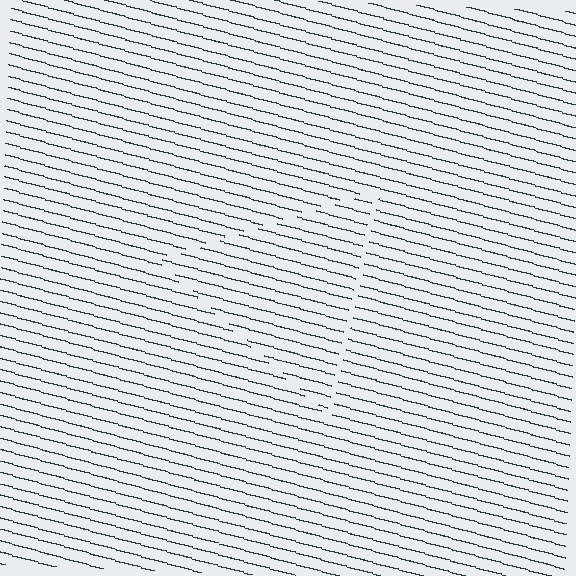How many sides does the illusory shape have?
3 sides — the line-ends trace a triangle.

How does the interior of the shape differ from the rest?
The interior of the shape contains the same grating, shifted by half a period — the contour is defined by the phase discontinuity where line-ends from the inner and outer gratings abut.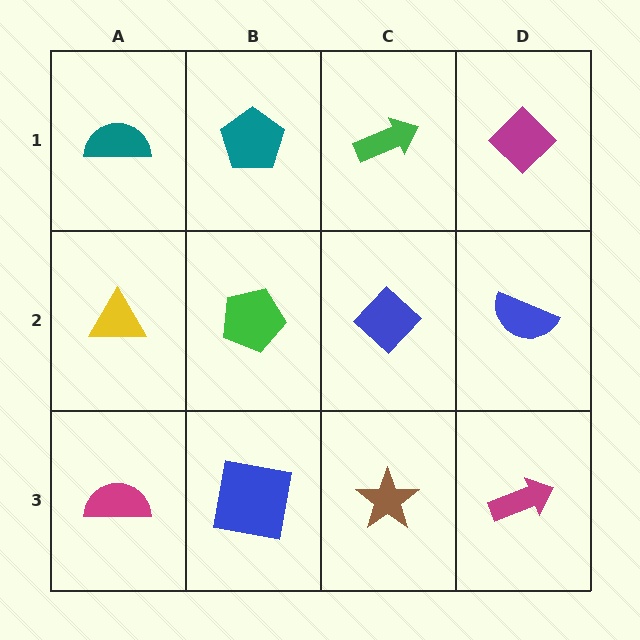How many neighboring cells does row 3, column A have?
2.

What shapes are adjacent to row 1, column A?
A yellow triangle (row 2, column A), a teal pentagon (row 1, column B).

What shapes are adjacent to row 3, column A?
A yellow triangle (row 2, column A), a blue square (row 3, column B).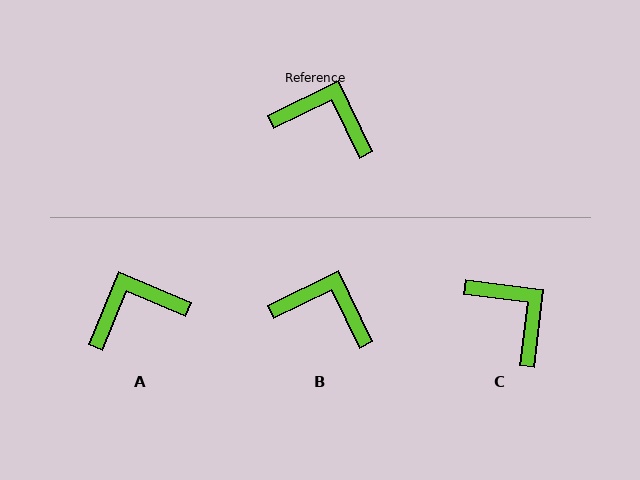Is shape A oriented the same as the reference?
No, it is off by about 41 degrees.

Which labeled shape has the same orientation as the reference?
B.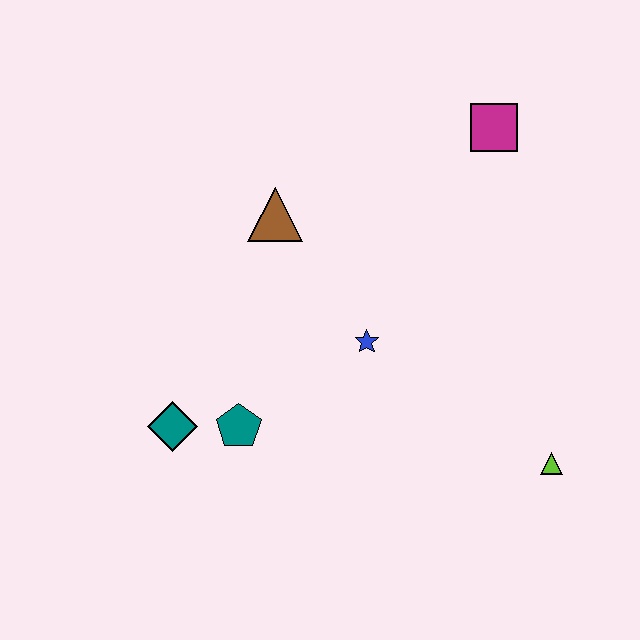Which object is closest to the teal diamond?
The teal pentagon is closest to the teal diamond.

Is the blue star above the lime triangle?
Yes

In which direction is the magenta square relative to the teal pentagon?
The magenta square is above the teal pentagon.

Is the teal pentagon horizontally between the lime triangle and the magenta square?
No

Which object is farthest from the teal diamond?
The magenta square is farthest from the teal diamond.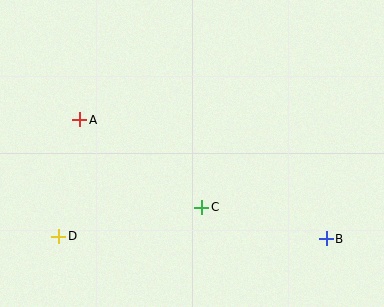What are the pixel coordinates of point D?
Point D is at (59, 236).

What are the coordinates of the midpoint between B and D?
The midpoint between B and D is at (193, 238).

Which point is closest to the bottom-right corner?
Point B is closest to the bottom-right corner.